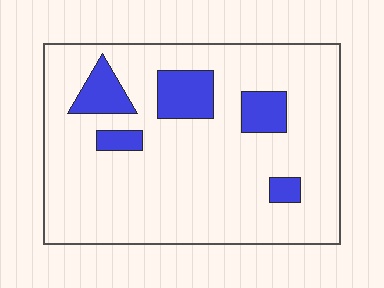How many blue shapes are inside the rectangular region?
5.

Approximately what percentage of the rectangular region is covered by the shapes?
Approximately 15%.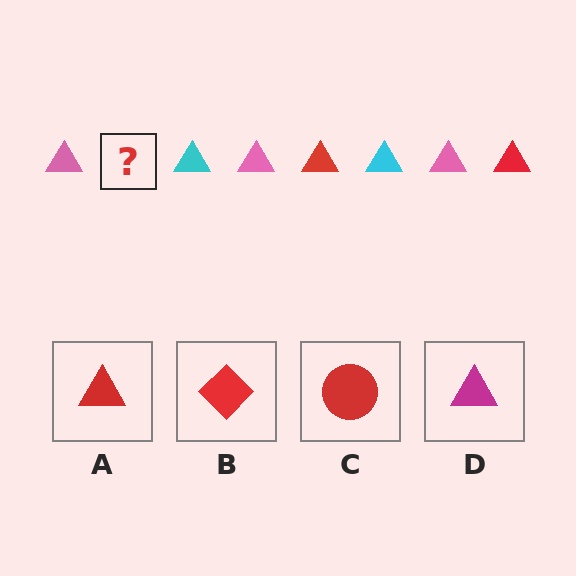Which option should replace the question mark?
Option A.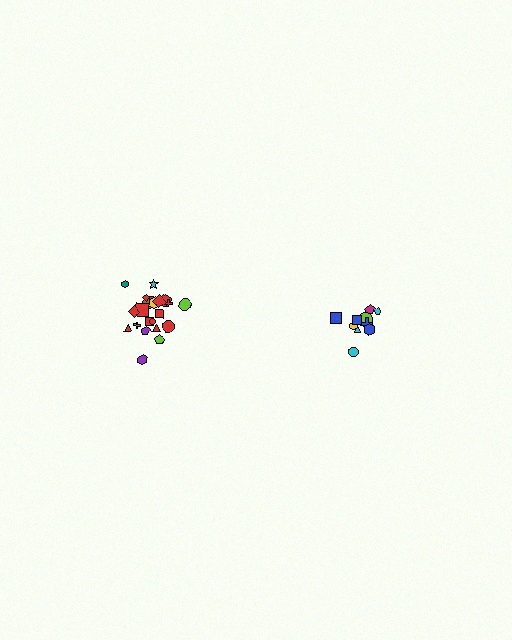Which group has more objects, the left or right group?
The left group.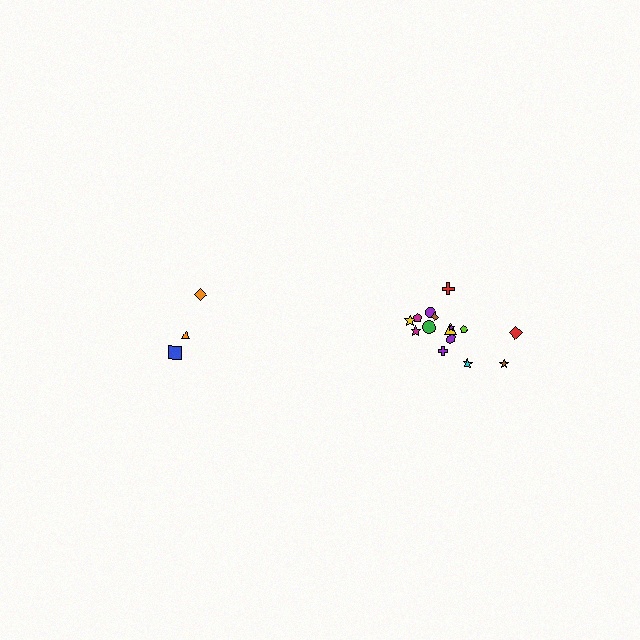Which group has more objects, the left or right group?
The right group.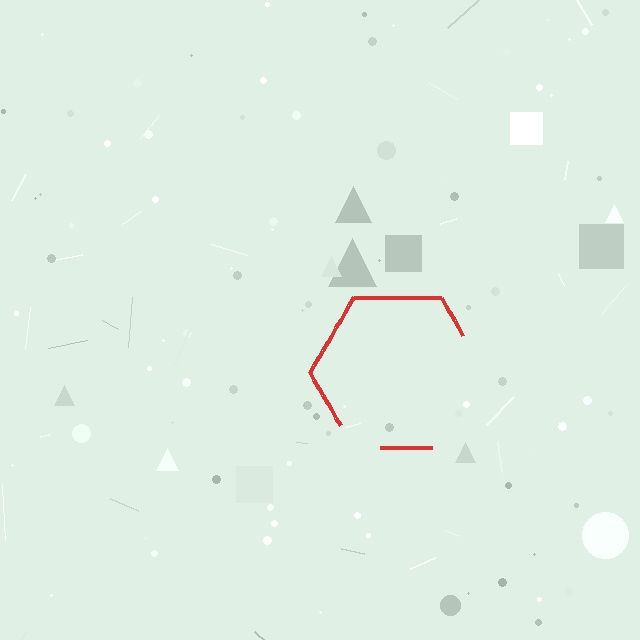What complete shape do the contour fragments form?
The contour fragments form a hexagon.